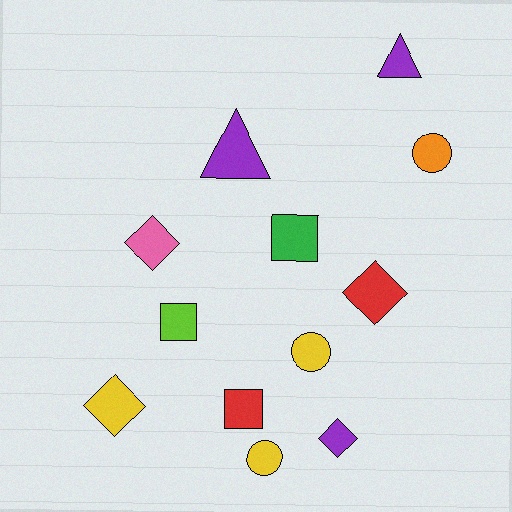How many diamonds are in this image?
There are 4 diamonds.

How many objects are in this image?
There are 12 objects.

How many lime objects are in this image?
There is 1 lime object.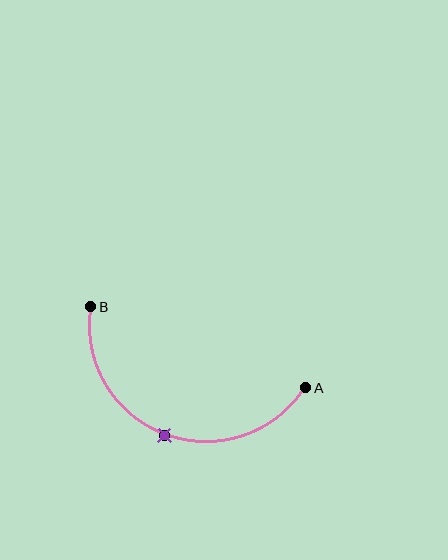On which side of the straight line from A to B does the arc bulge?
The arc bulges below the straight line connecting A and B.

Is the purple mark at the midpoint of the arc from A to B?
Yes. The purple mark lies on the arc at equal arc-length from both A and B — it is the arc midpoint.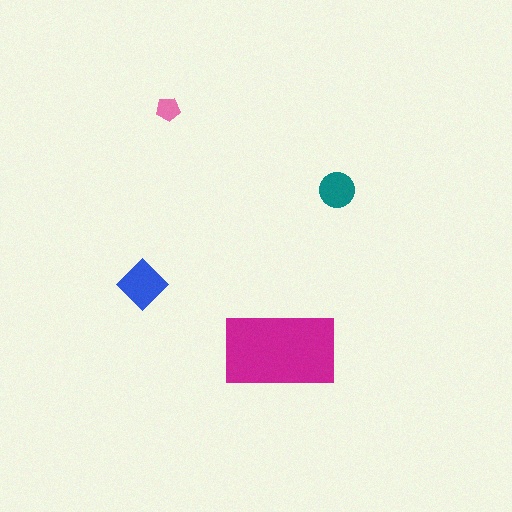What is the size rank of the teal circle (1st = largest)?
3rd.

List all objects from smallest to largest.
The pink pentagon, the teal circle, the blue diamond, the magenta rectangle.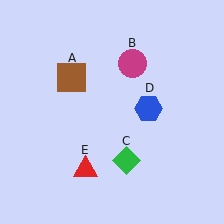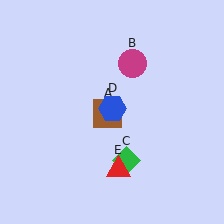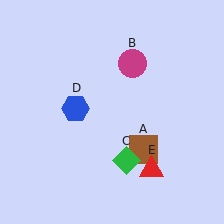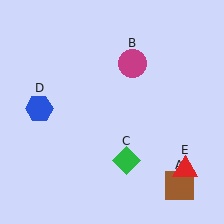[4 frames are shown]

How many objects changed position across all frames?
3 objects changed position: brown square (object A), blue hexagon (object D), red triangle (object E).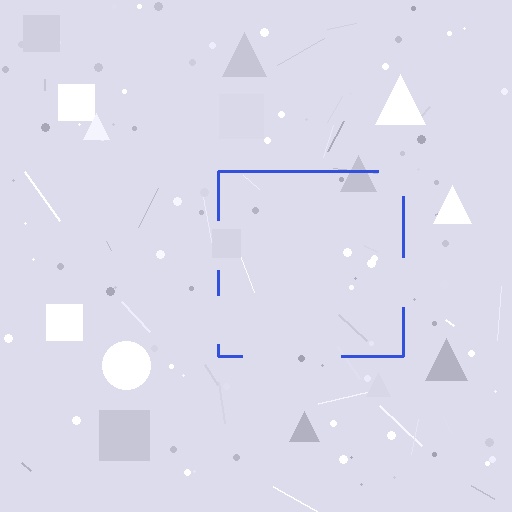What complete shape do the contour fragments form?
The contour fragments form a square.